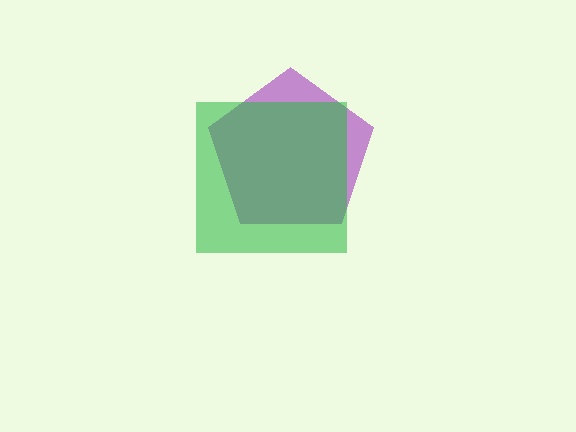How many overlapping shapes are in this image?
There are 2 overlapping shapes in the image.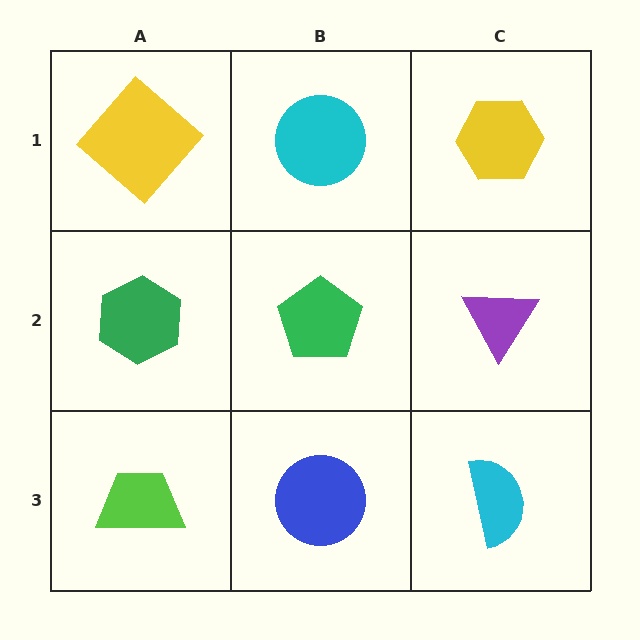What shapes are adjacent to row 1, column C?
A purple triangle (row 2, column C), a cyan circle (row 1, column B).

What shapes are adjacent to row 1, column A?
A green hexagon (row 2, column A), a cyan circle (row 1, column B).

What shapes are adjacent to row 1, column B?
A green pentagon (row 2, column B), a yellow diamond (row 1, column A), a yellow hexagon (row 1, column C).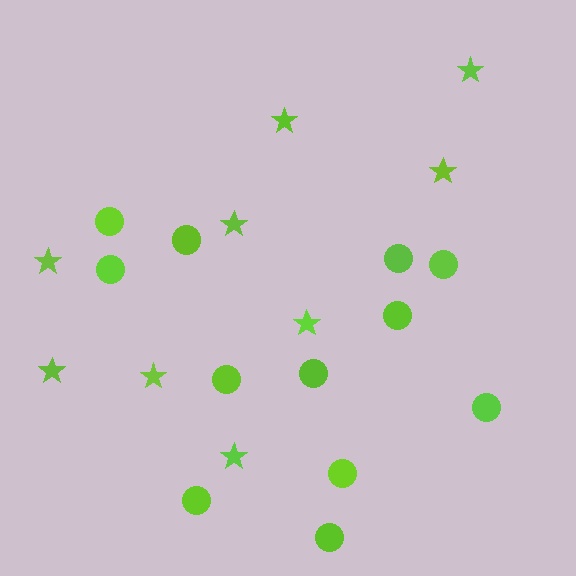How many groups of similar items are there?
There are 2 groups: one group of stars (9) and one group of circles (12).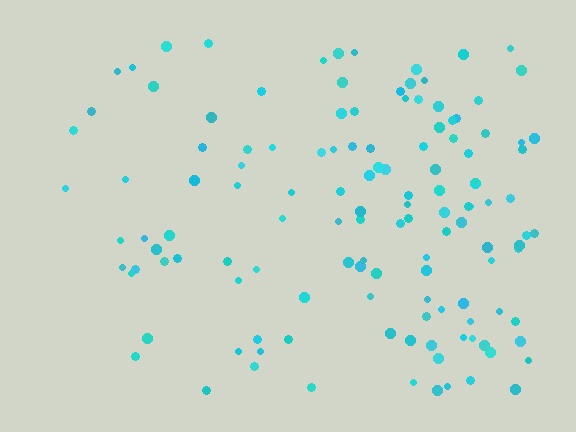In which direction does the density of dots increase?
From left to right, with the right side densest.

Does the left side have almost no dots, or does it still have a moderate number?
Still a moderate number, just noticeably fewer than the right.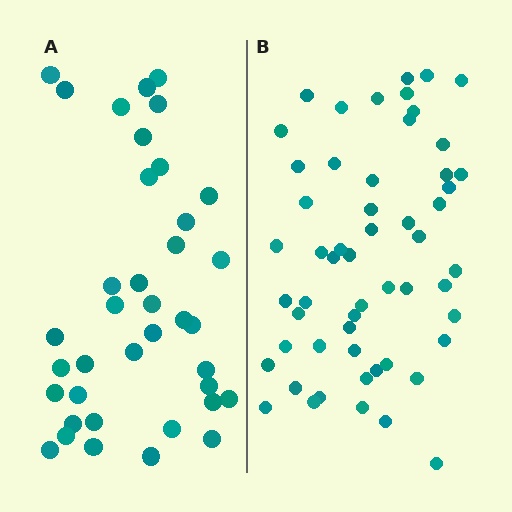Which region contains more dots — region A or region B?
Region B (the right region) has more dots.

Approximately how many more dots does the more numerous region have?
Region B has approximately 15 more dots than region A.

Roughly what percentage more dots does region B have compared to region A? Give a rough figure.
About 45% more.